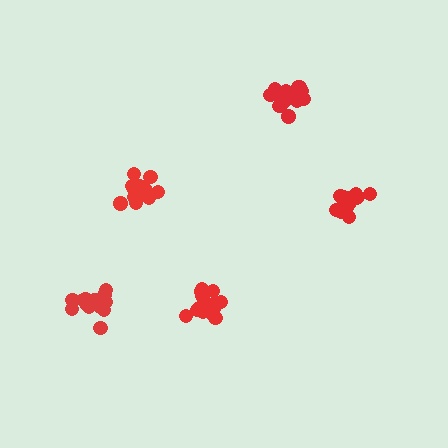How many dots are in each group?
Group 1: 19 dots, Group 2: 19 dots, Group 3: 15 dots, Group 4: 18 dots, Group 5: 16 dots (87 total).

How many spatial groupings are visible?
There are 5 spatial groupings.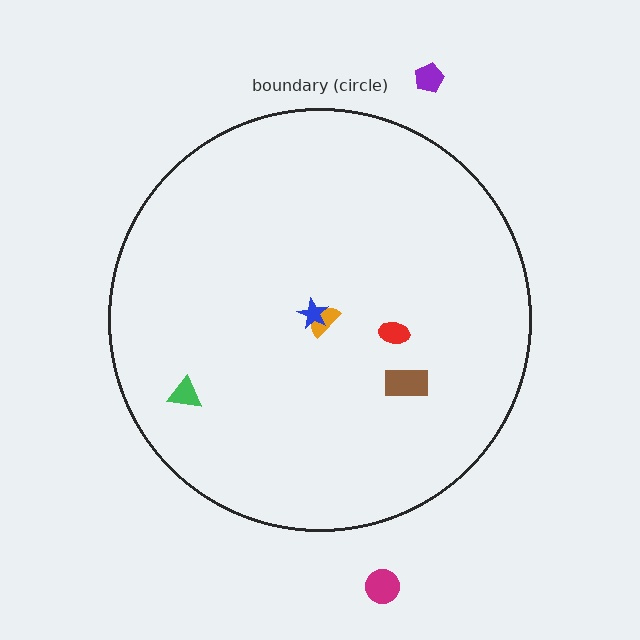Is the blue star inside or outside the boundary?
Inside.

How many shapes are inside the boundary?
5 inside, 2 outside.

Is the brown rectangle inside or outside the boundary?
Inside.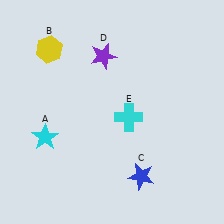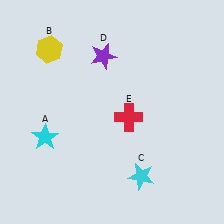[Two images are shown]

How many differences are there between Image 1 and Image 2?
There are 2 differences between the two images.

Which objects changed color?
C changed from blue to cyan. E changed from cyan to red.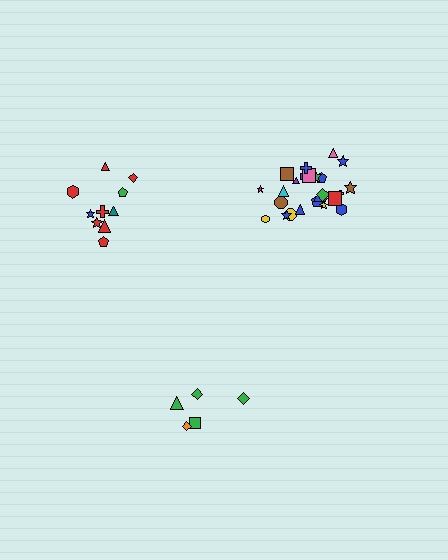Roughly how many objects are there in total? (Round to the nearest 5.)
Roughly 40 objects in total.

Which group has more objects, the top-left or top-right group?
The top-right group.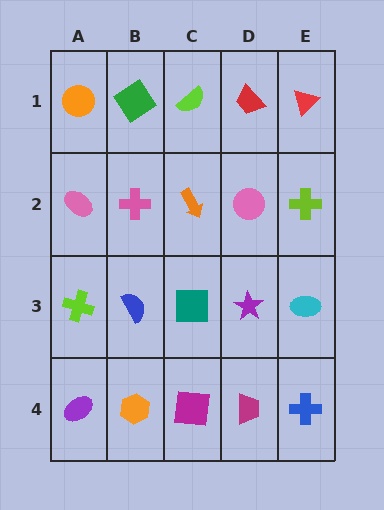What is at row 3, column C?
A teal square.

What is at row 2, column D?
A pink circle.